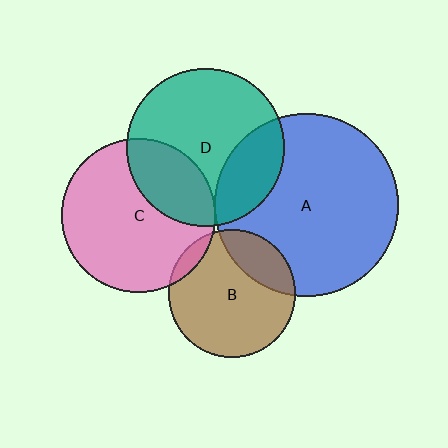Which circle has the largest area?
Circle A (blue).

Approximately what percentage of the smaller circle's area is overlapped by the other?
Approximately 25%.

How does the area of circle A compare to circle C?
Approximately 1.4 times.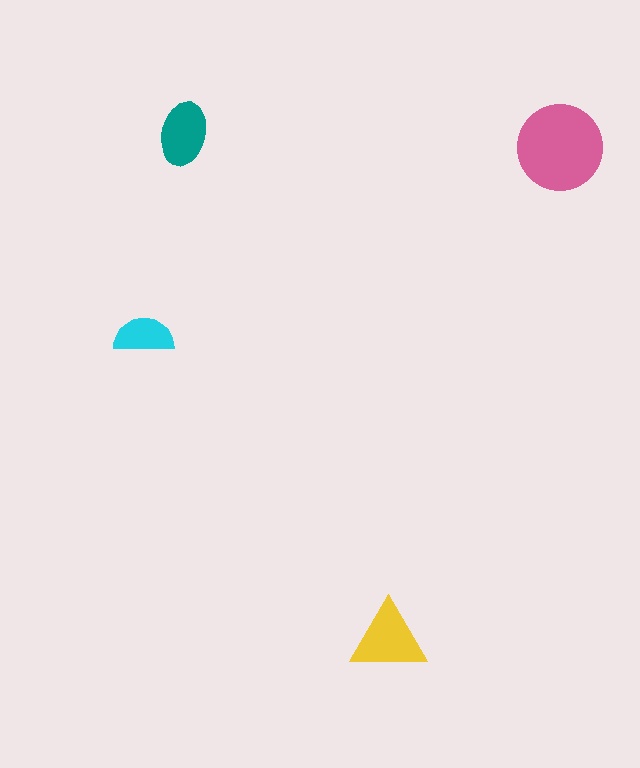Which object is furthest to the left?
The cyan semicircle is leftmost.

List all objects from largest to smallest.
The pink circle, the yellow triangle, the teal ellipse, the cyan semicircle.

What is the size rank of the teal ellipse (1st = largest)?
3rd.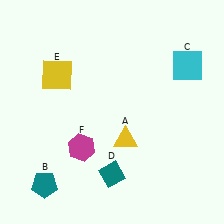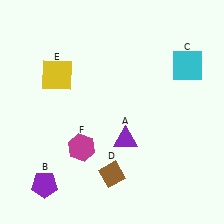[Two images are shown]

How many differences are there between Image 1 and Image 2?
There are 3 differences between the two images.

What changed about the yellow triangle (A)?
In Image 1, A is yellow. In Image 2, it changed to purple.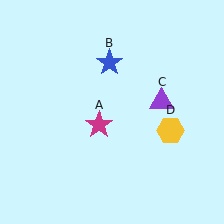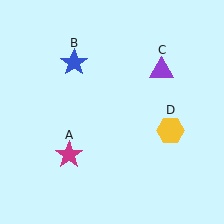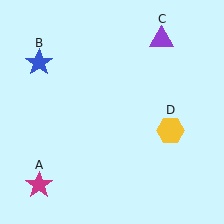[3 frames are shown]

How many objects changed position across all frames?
3 objects changed position: magenta star (object A), blue star (object B), purple triangle (object C).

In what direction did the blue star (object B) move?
The blue star (object B) moved left.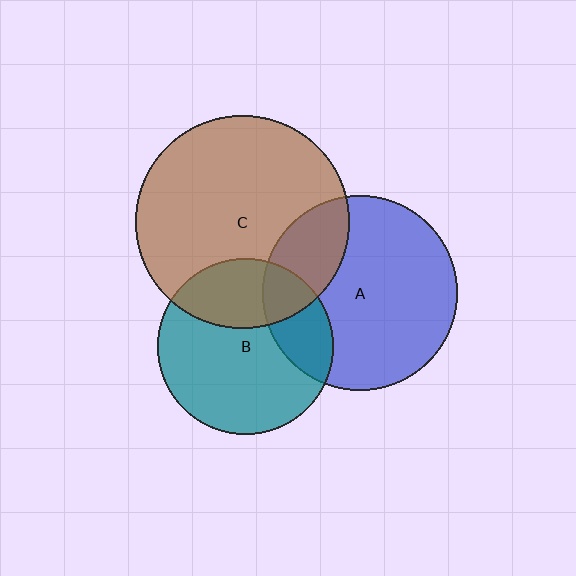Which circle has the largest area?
Circle C (brown).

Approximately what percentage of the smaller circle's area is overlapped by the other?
Approximately 30%.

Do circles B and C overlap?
Yes.